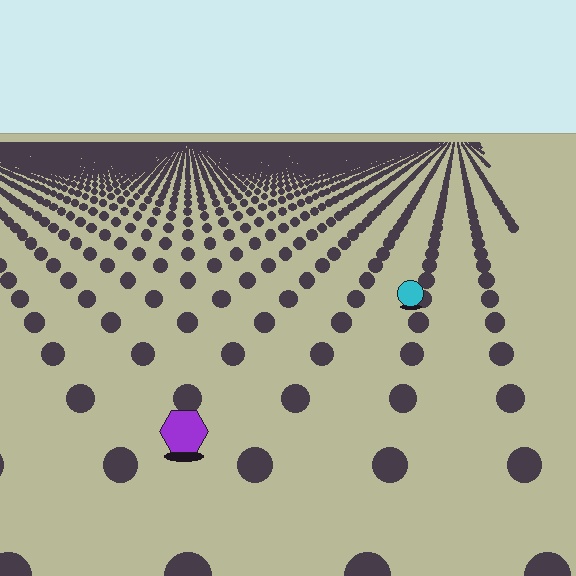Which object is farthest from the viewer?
The cyan circle is farthest from the viewer. It appears smaller and the ground texture around it is denser.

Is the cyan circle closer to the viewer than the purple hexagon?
No. The purple hexagon is closer — you can tell from the texture gradient: the ground texture is coarser near it.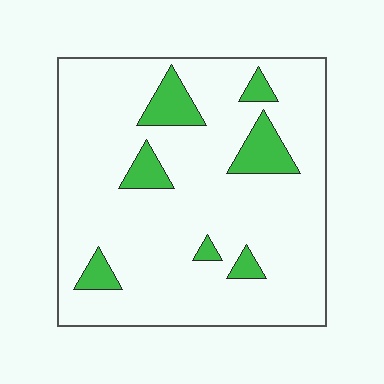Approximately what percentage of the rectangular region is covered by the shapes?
Approximately 15%.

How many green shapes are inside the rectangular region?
7.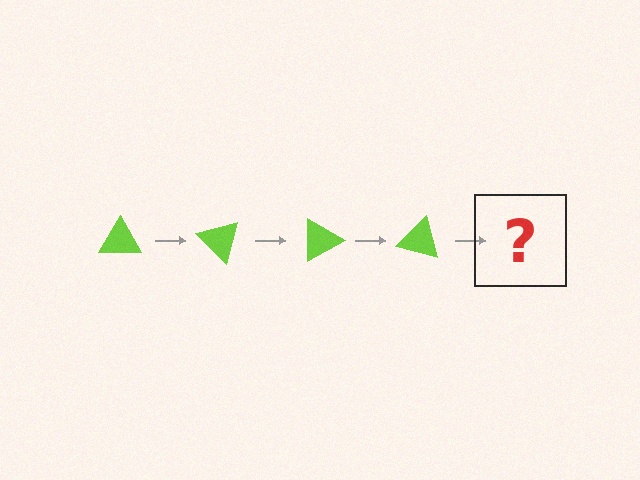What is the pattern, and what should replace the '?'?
The pattern is that the triangle rotates 45 degrees each step. The '?' should be a lime triangle rotated 180 degrees.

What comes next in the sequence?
The next element should be a lime triangle rotated 180 degrees.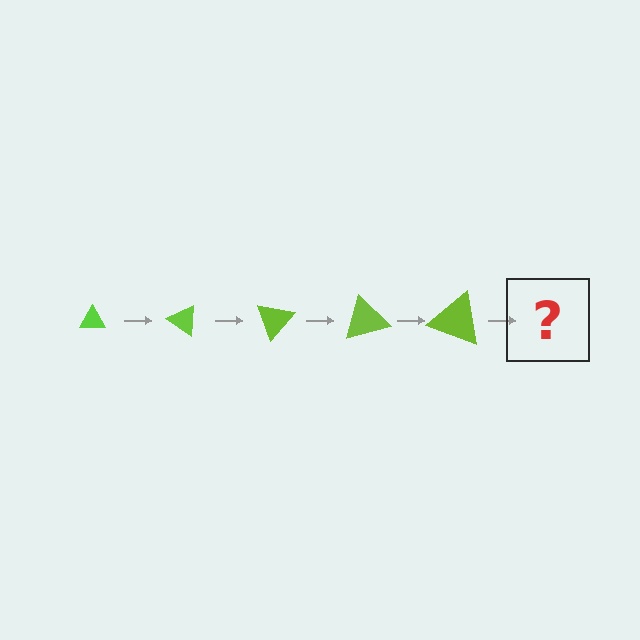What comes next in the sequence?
The next element should be a triangle, larger than the previous one and rotated 175 degrees from the start.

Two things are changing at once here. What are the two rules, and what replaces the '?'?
The two rules are that the triangle grows larger each step and it rotates 35 degrees each step. The '?' should be a triangle, larger than the previous one and rotated 175 degrees from the start.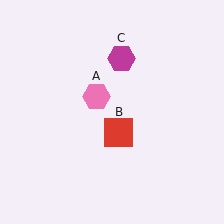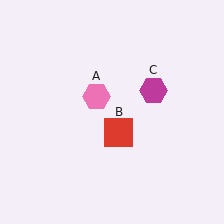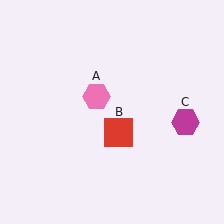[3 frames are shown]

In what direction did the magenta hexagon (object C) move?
The magenta hexagon (object C) moved down and to the right.